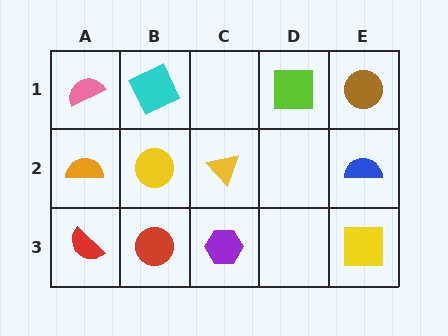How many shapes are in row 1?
4 shapes.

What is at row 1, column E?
A brown circle.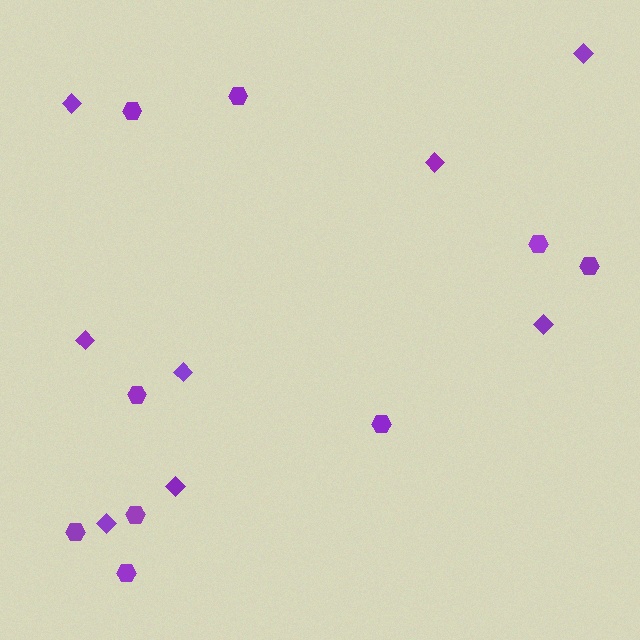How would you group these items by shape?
There are 2 groups: one group of diamonds (8) and one group of hexagons (9).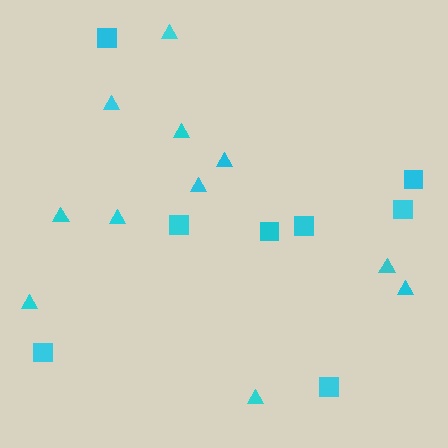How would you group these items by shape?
There are 2 groups: one group of squares (8) and one group of triangles (11).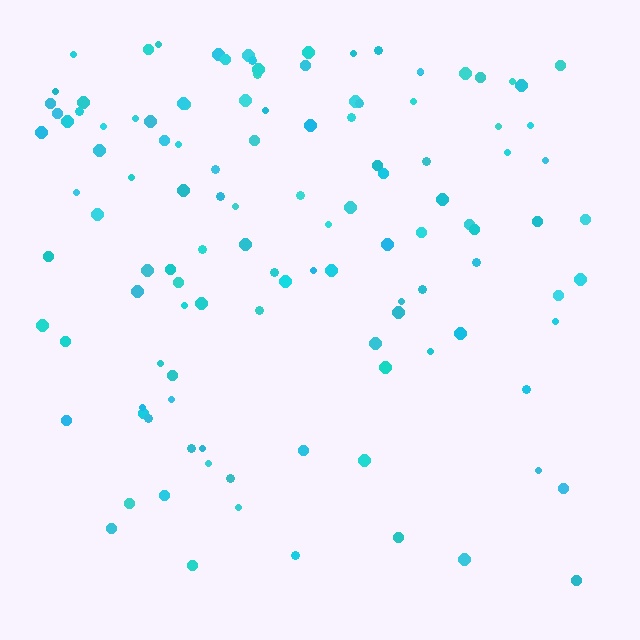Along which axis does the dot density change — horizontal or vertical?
Vertical.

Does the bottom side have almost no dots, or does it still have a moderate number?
Still a moderate number, just noticeably fewer than the top.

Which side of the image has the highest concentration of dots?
The top.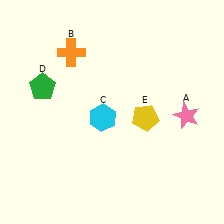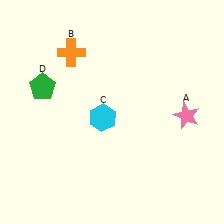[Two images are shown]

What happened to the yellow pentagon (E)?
The yellow pentagon (E) was removed in Image 2. It was in the bottom-right area of Image 1.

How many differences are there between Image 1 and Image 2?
There is 1 difference between the two images.